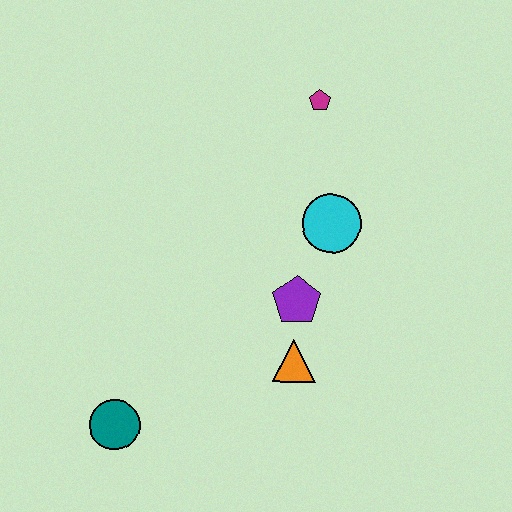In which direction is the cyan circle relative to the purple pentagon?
The cyan circle is above the purple pentagon.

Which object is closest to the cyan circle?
The purple pentagon is closest to the cyan circle.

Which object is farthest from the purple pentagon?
The teal circle is farthest from the purple pentagon.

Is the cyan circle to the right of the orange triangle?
Yes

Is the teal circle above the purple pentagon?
No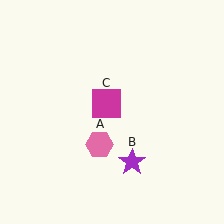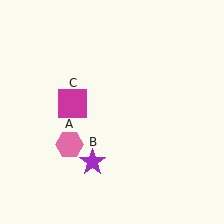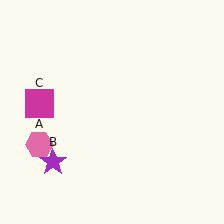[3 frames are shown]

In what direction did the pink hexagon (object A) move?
The pink hexagon (object A) moved left.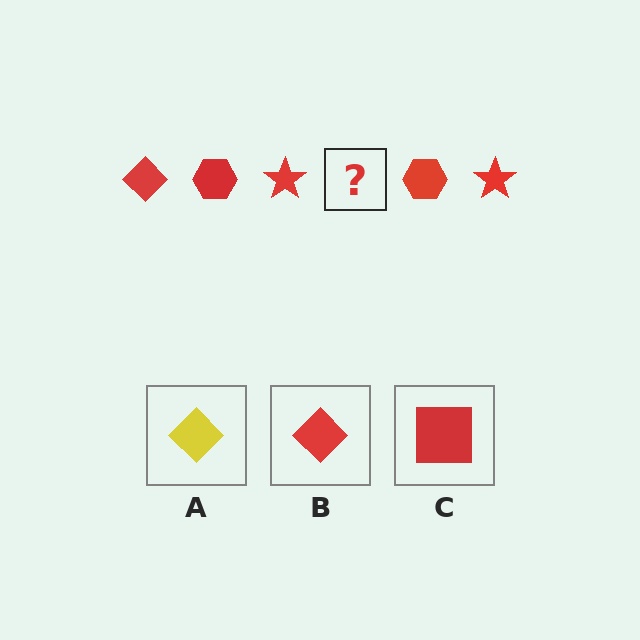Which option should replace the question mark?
Option B.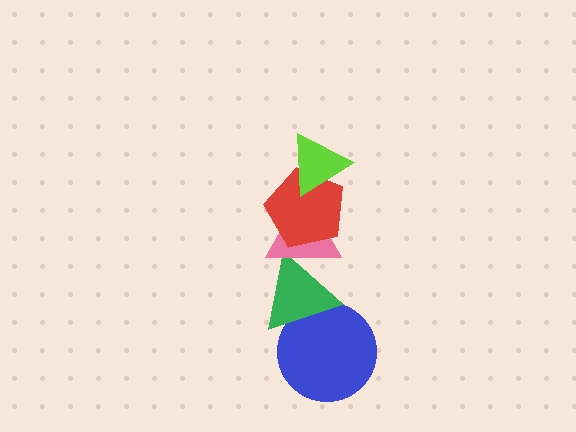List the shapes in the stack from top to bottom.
From top to bottom: the lime triangle, the red pentagon, the pink triangle, the green triangle, the blue circle.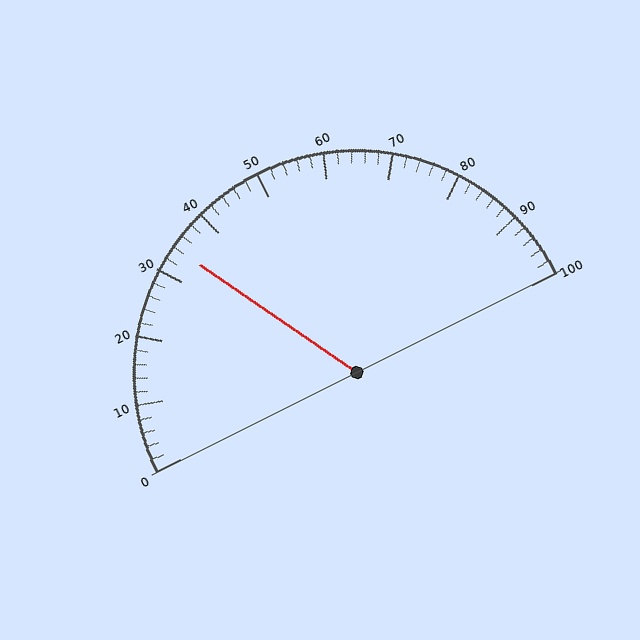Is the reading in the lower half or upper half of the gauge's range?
The reading is in the lower half of the range (0 to 100).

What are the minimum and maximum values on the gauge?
The gauge ranges from 0 to 100.